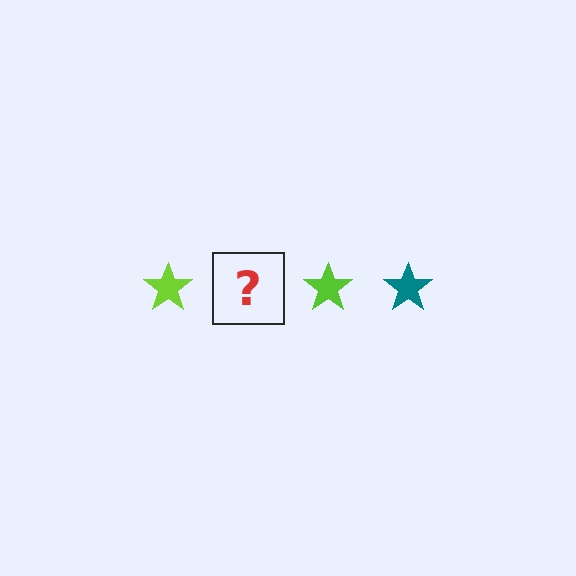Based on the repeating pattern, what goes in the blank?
The blank should be a teal star.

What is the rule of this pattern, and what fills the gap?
The rule is that the pattern cycles through lime, teal stars. The gap should be filled with a teal star.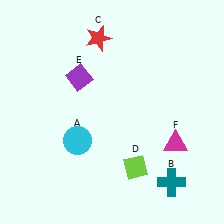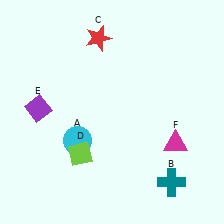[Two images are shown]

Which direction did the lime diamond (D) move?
The lime diamond (D) moved left.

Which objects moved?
The objects that moved are: the lime diamond (D), the purple diamond (E).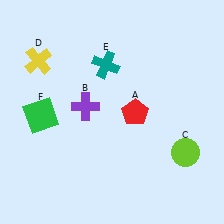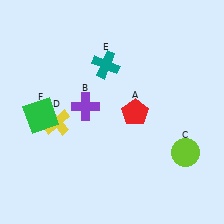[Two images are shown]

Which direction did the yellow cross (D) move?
The yellow cross (D) moved down.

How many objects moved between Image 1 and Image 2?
1 object moved between the two images.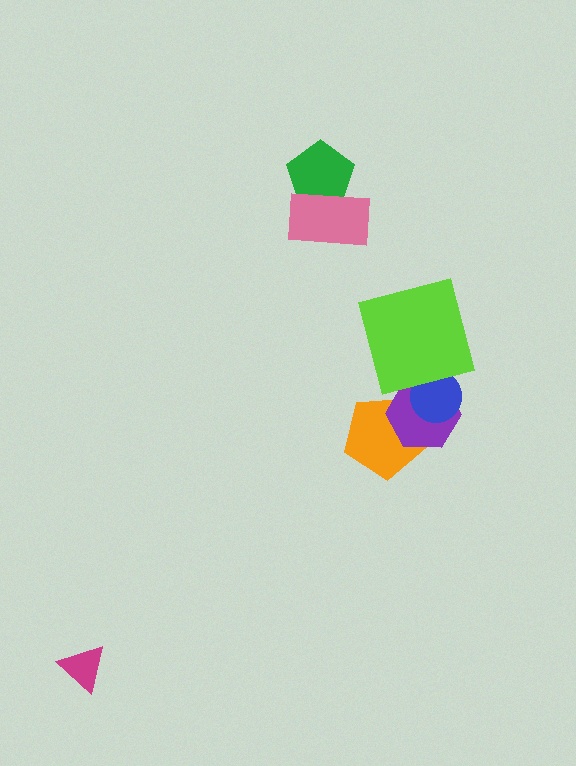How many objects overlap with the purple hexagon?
2 objects overlap with the purple hexagon.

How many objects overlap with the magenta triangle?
0 objects overlap with the magenta triangle.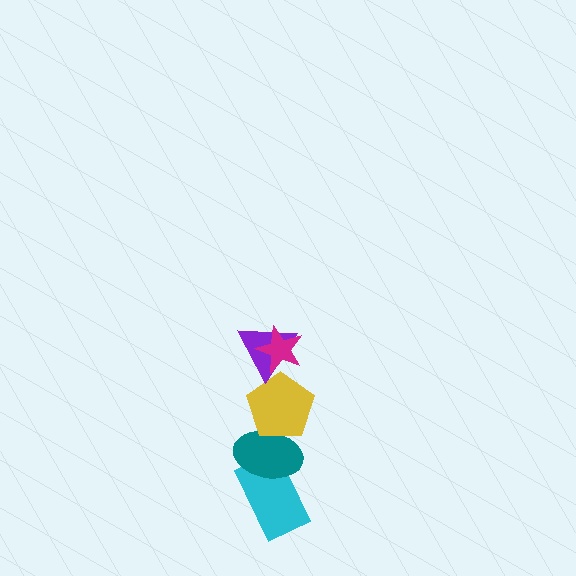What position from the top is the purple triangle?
The purple triangle is 2nd from the top.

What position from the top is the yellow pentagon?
The yellow pentagon is 3rd from the top.